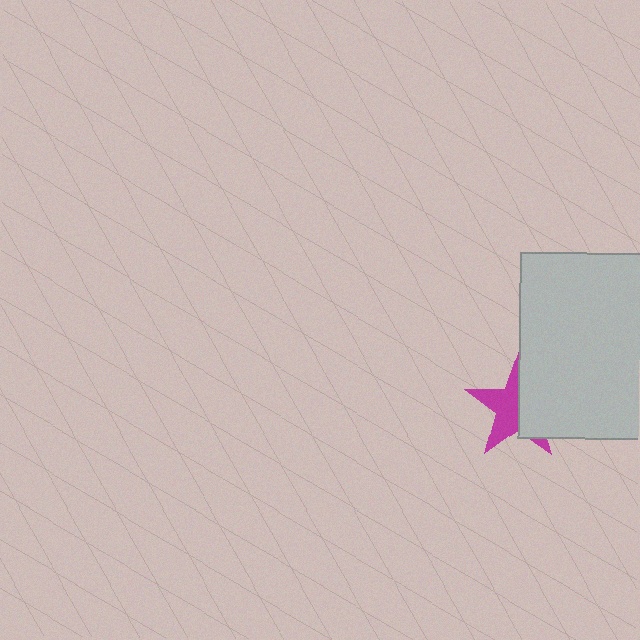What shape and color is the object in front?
The object in front is a light gray rectangle.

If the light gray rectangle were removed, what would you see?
You would see the complete magenta star.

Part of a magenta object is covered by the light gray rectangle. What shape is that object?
It is a star.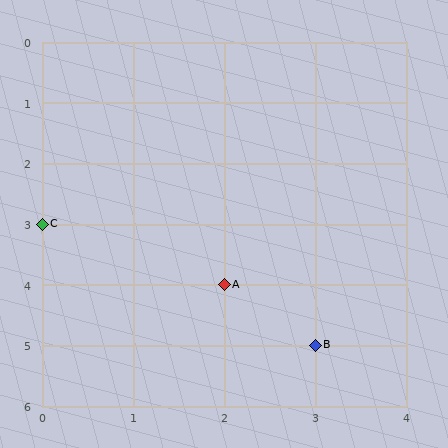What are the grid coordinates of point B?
Point B is at grid coordinates (3, 5).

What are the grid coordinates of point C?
Point C is at grid coordinates (0, 3).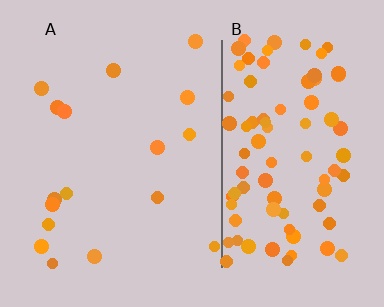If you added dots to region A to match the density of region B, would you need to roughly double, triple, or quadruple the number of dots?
Approximately quadruple.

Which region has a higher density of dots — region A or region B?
B (the right).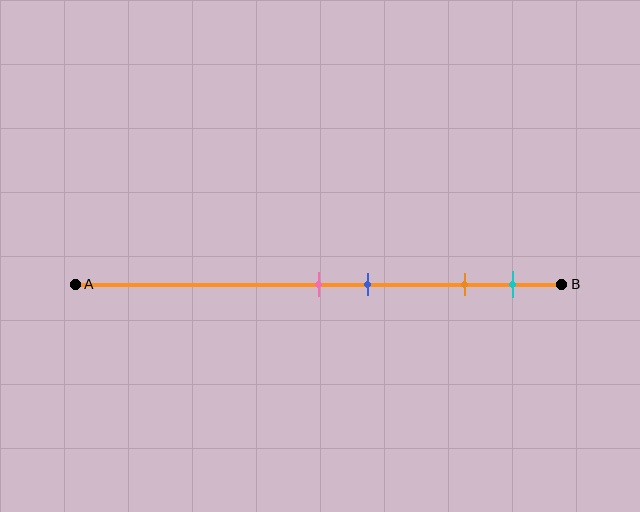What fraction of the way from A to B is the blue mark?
The blue mark is approximately 60% (0.6) of the way from A to B.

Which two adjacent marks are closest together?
The pink and blue marks are the closest adjacent pair.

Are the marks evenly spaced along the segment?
No, the marks are not evenly spaced.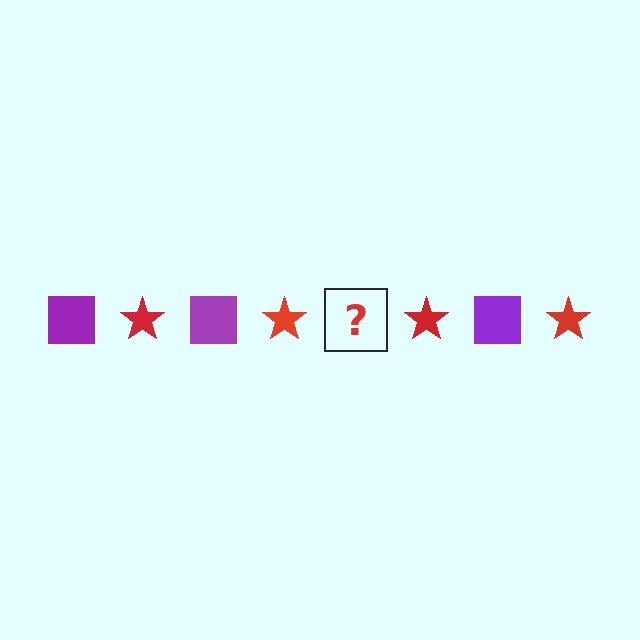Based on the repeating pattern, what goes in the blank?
The blank should be a purple square.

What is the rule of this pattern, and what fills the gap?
The rule is that the pattern alternates between purple square and red star. The gap should be filled with a purple square.